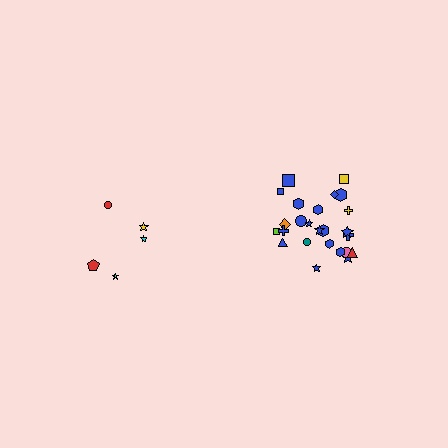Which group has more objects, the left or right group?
The right group.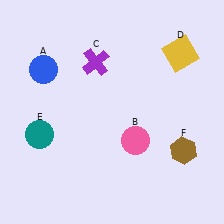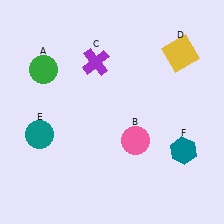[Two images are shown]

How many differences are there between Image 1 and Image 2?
There are 2 differences between the two images.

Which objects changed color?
A changed from blue to green. F changed from brown to teal.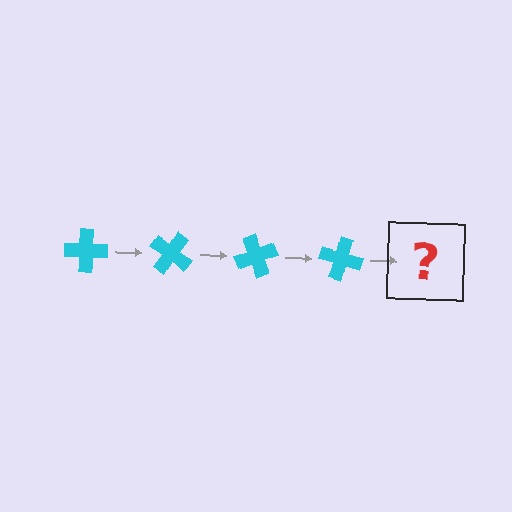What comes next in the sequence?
The next element should be a cyan cross rotated 140 degrees.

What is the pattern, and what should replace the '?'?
The pattern is that the cross rotates 35 degrees each step. The '?' should be a cyan cross rotated 140 degrees.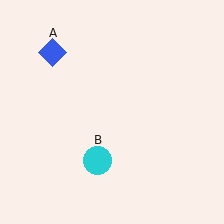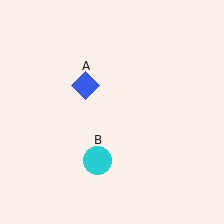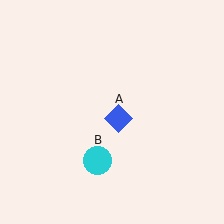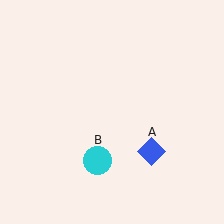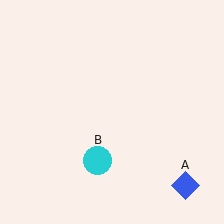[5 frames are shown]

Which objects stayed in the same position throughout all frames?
Cyan circle (object B) remained stationary.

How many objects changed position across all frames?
1 object changed position: blue diamond (object A).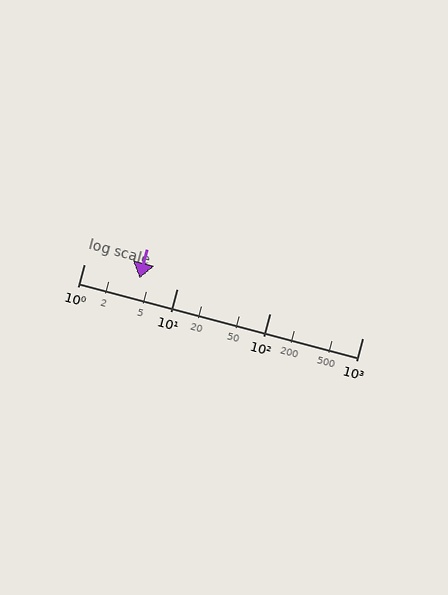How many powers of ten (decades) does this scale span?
The scale spans 3 decades, from 1 to 1000.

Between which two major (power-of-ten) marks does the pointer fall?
The pointer is between 1 and 10.